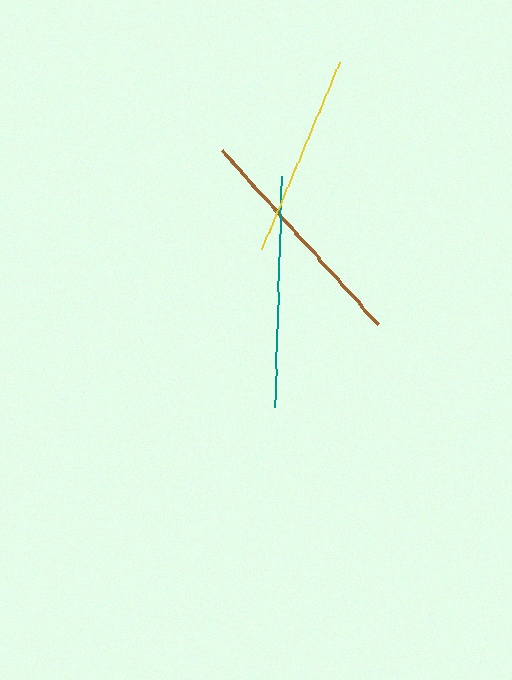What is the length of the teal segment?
The teal segment is approximately 231 pixels long.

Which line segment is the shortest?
The yellow line is the shortest at approximately 203 pixels.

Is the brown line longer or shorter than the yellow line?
The brown line is longer than the yellow line.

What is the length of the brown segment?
The brown segment is approximately 233 pixels long.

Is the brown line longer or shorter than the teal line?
The brown line is longer than the teal line.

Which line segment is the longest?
The brown line is the longest at approximately 233 pixels.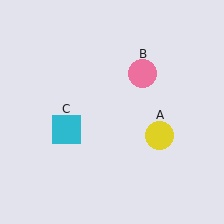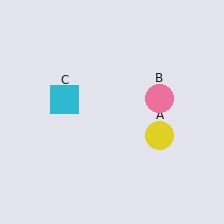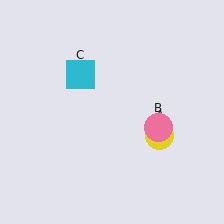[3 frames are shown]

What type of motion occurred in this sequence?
The pink circle (object B), cyan square (object C) rotated clockwise around the center of the scene.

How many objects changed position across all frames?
2 objects changed position: pink circle (object B), cyan square (object C).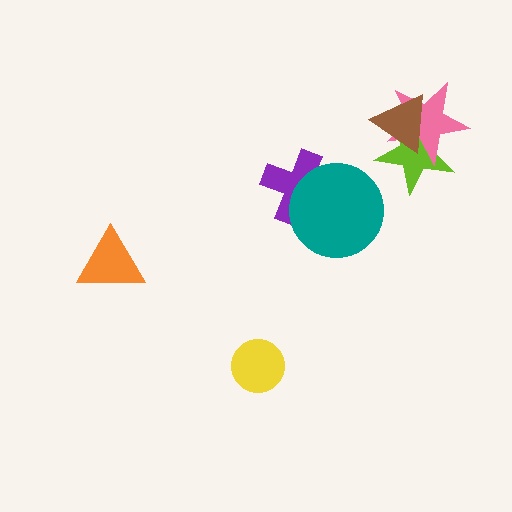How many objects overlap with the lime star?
2 objects overlap with the lime star.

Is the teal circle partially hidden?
No, no other shape covers it.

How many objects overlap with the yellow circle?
0 objects overlap with the yellow circle.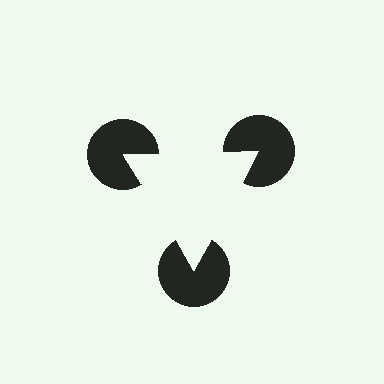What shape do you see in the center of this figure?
An illusory triangle — its edges are inferred from the aligned wedge cuts in the pac-man discs, not physically drawn.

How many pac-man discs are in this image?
There are 3 — one at each vertex of the illusory triangle.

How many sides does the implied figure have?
3 sides.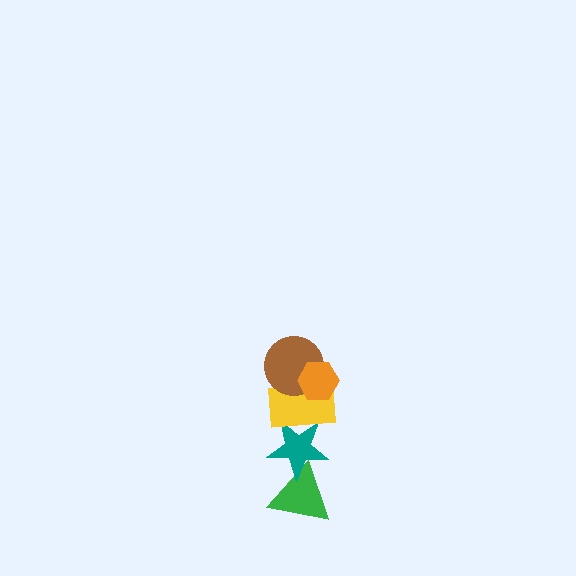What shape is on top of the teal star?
The yellow rectangle is on top of the teal star.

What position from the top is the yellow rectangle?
The yellow rectangle is 3rd from the top.